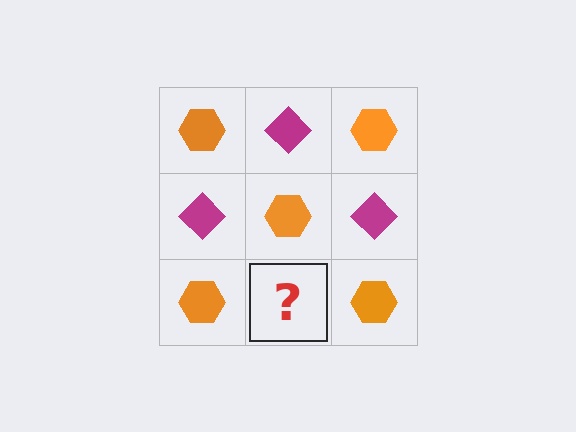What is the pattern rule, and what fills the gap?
The rule is that it alternates orange hexagon and magenta diamond in a checkerboard pattern. The gap should be filled with a magenta diamond.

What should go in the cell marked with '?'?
The missing cell should contain a magenta diamond.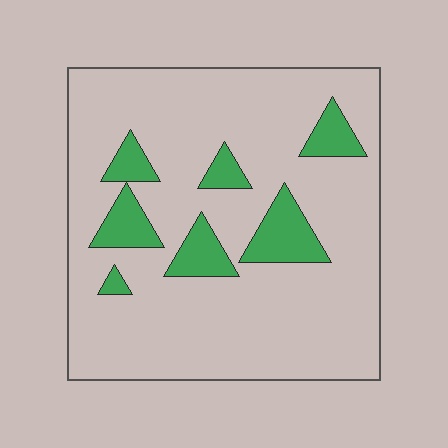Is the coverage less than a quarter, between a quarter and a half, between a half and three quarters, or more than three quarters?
Less than a quarter.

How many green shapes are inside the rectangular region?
7.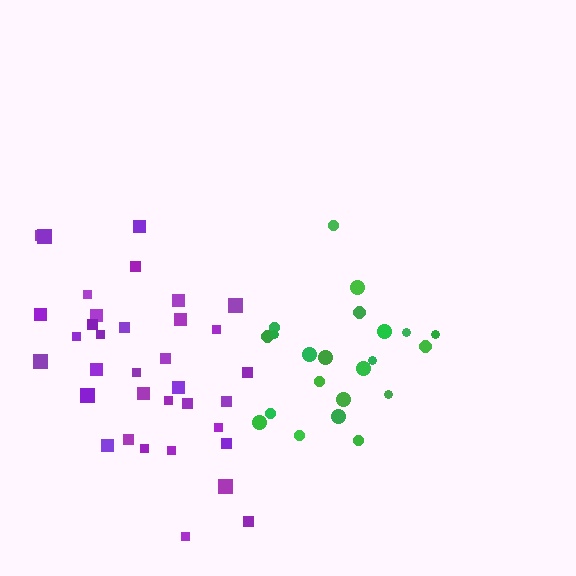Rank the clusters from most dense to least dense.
purple, green.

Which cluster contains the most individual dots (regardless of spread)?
Purple (35).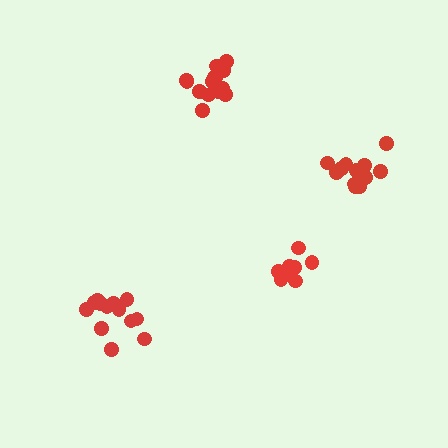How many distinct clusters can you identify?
There are 4 distinct clusters.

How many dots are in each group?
Group 1: 13 dots, Group 2: 14 dots, Group 3: 9 dots, Group 4: 13 dots (49 total).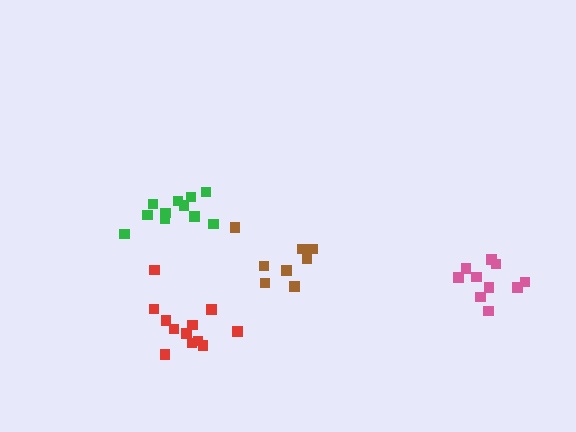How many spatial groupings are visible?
There are 4 spatial groupings.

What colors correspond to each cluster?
The clusters are colored: brown, green, pink, red.